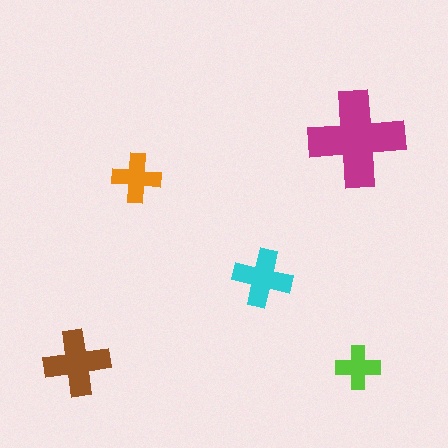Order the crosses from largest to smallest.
the magenta one, the brown one, the cyan one, the orange one, the lime one.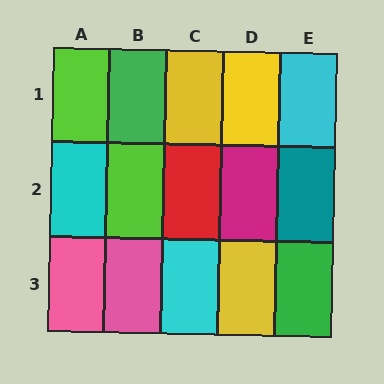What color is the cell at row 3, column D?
Yellow.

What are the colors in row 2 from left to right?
Cyan, lime, red, magenta, teal.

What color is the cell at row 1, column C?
Yellow.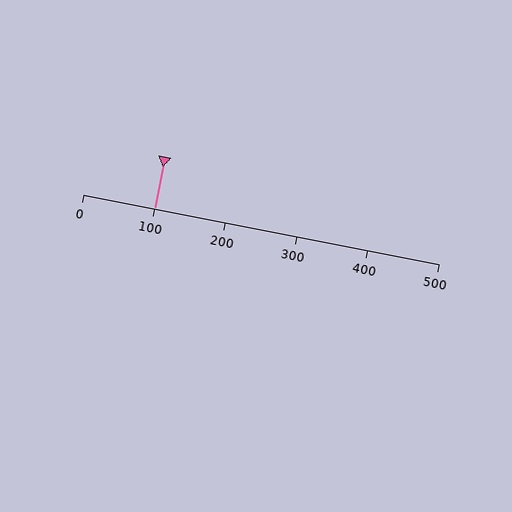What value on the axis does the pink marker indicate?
The marker indicates approximately 100.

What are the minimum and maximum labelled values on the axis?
The axis runs from 0 to 500.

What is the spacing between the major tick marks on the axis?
The major ticks are spaced 100 apart.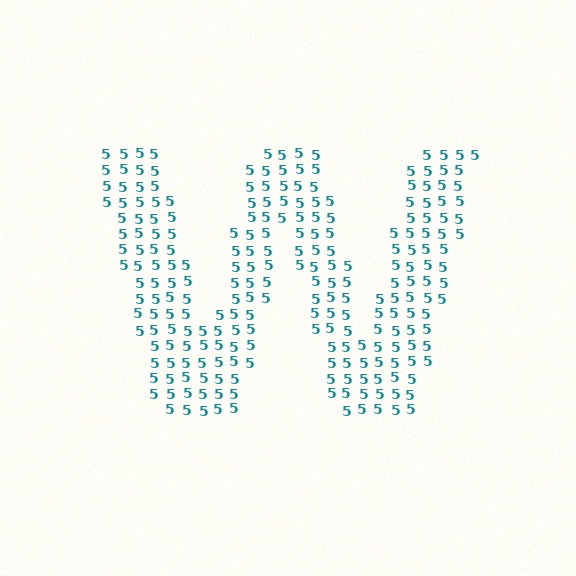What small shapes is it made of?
It is made of small digit 5's.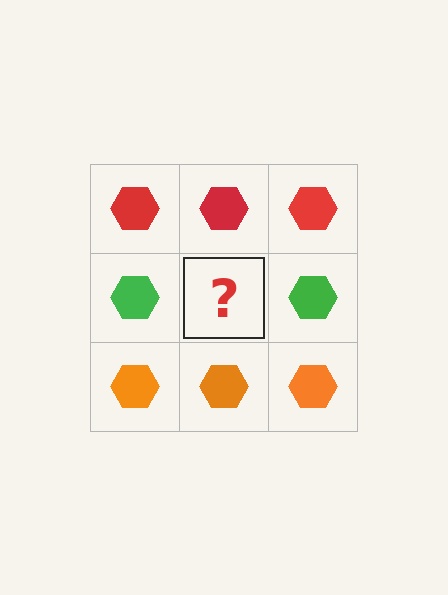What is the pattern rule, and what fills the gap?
The rule is that each row has a consistent color. The gap should be filled with a green hexagon.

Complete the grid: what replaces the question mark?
The question mark should be replaced with a green hexagon.